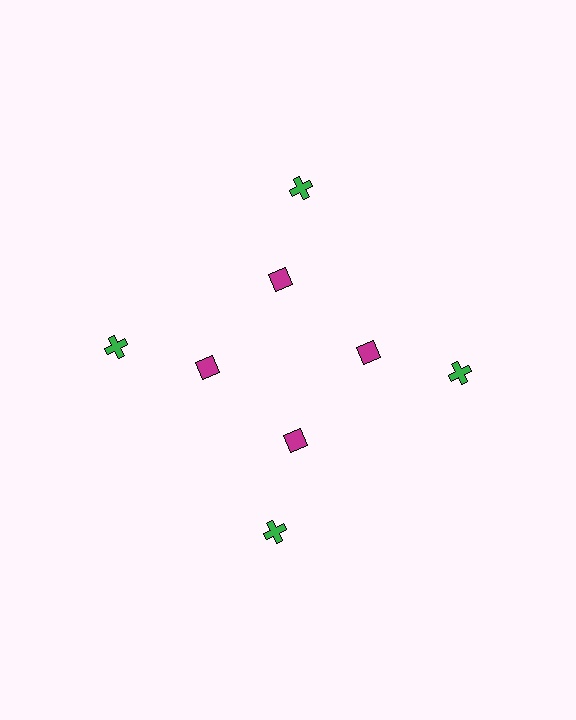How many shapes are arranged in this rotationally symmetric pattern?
There are 8 shapes, arranged in 4 groups of 2.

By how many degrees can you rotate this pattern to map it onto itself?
The pattern maps onto itself every 90 degrees of rotation.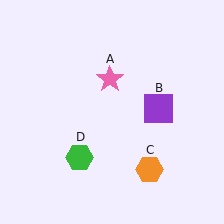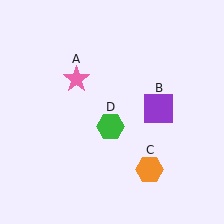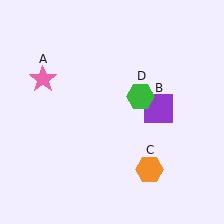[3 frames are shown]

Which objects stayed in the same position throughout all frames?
Purple square (object B) and orange hexagon (object C) remained stationary.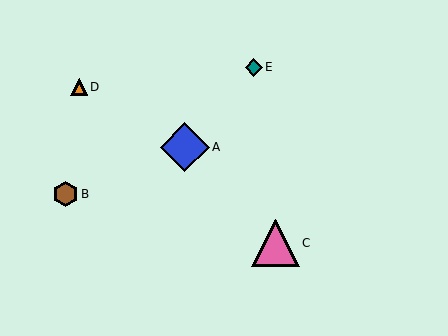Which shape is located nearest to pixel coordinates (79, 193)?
The brown hexagon (labeled B) at (66, 194) is nearest to that location.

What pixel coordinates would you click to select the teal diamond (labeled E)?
Click at (254, 67) to select the teal diamond E.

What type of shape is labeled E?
Shape E is a teal diamond.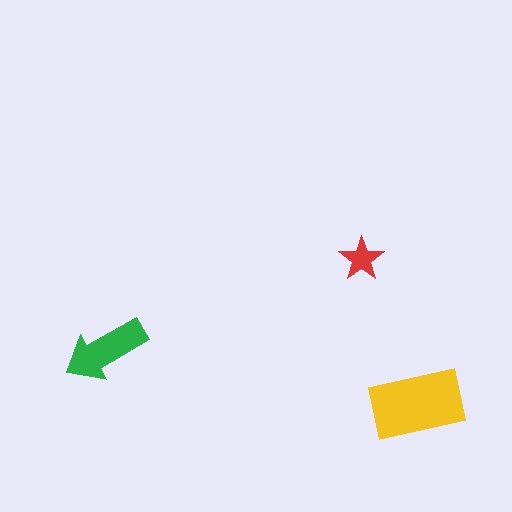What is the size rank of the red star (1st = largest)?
3rd.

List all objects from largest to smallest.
The yellow rectangle, the green arrow, the red star.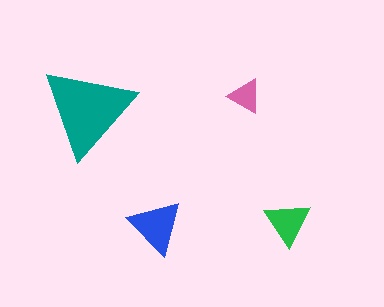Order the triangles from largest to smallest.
the teal one, the blue one, the green one, the pink one.